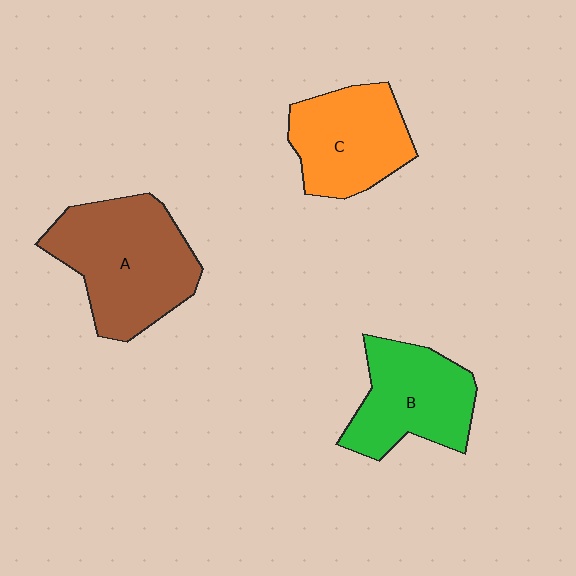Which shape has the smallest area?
Shape C (orange).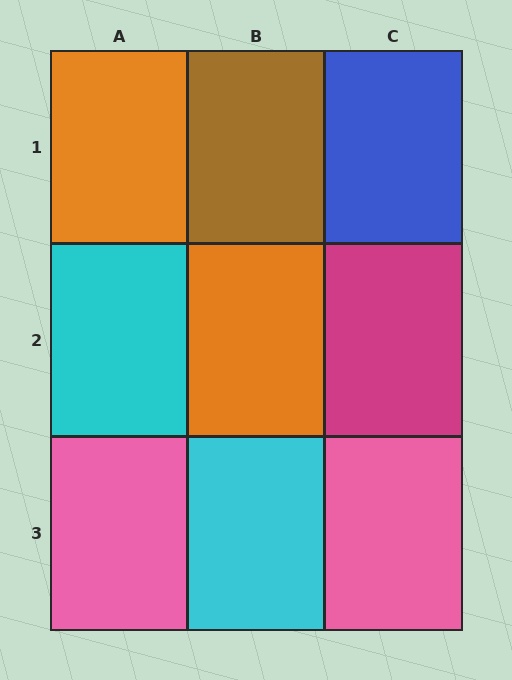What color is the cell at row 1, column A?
Orange.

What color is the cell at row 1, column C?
Blue.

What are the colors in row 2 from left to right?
Cyan, orange, magenta.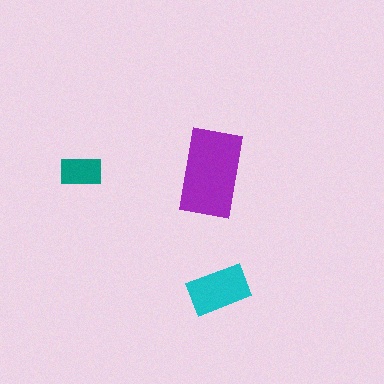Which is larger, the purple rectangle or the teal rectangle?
The purple one.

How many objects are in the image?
There are 3 objects in the image.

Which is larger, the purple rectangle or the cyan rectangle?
The purple one.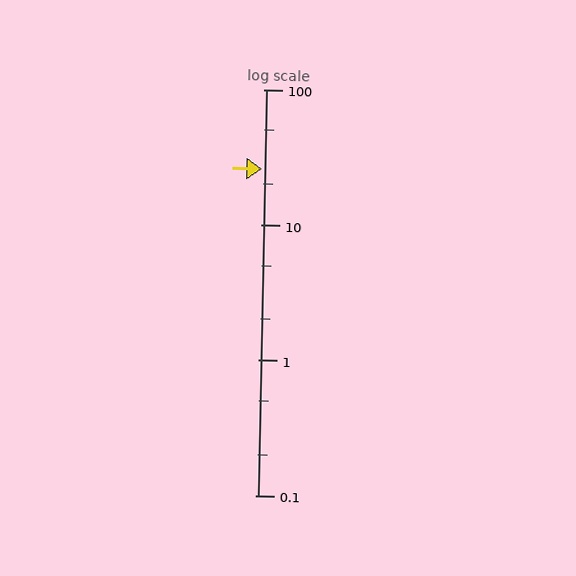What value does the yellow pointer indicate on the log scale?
The pointer indicates approximately 26.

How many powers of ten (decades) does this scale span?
The scale spans 3 decades, from 0.1 to 100.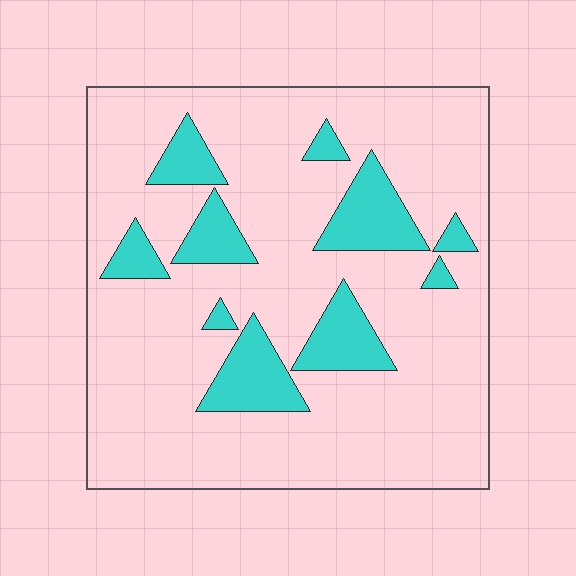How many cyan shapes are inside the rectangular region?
10.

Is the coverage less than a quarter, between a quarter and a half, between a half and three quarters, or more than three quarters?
Less than a quarter.